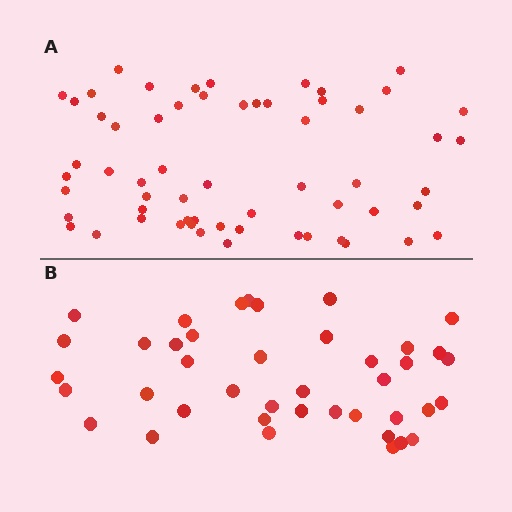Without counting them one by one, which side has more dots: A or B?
Region A (the top region) has more dots.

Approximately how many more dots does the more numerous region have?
Region A has approximately 20 more dots than region B.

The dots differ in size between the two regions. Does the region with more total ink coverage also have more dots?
No. Region B has more total ink coverage because its dots are larger, but region A actually contains more individual dots. Total area can be misleading — the number of items is what matters here.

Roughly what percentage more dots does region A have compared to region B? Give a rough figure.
About 45% more.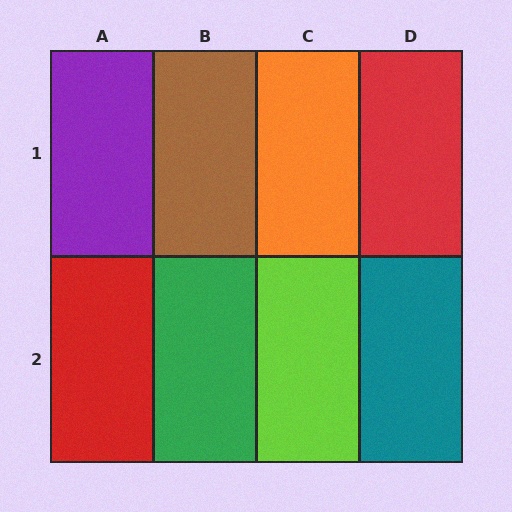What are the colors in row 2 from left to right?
Red, green, lime, teal.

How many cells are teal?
1 cell is teal.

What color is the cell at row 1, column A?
Purple.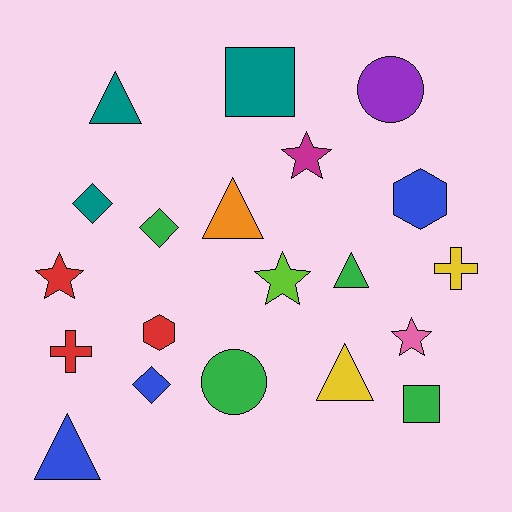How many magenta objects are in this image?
There is 1 magenta object.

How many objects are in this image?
There are 20 objects.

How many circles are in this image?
There are 2 circles.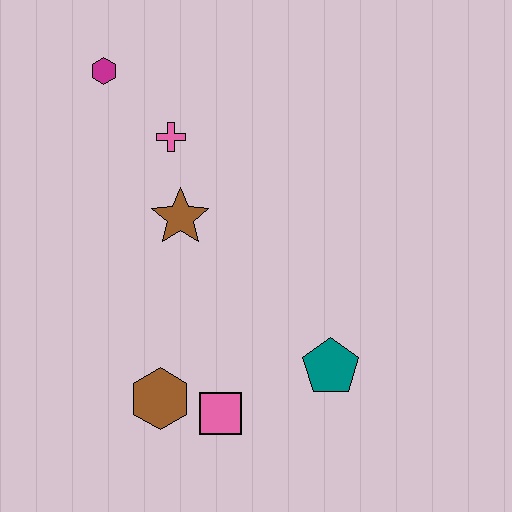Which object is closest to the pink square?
The brown hexagon is closest to the pink square.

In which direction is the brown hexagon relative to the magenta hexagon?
The brown hexagon is below the magenta hexagon.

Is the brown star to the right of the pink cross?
Yes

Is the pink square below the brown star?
Yes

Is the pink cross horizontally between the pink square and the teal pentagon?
No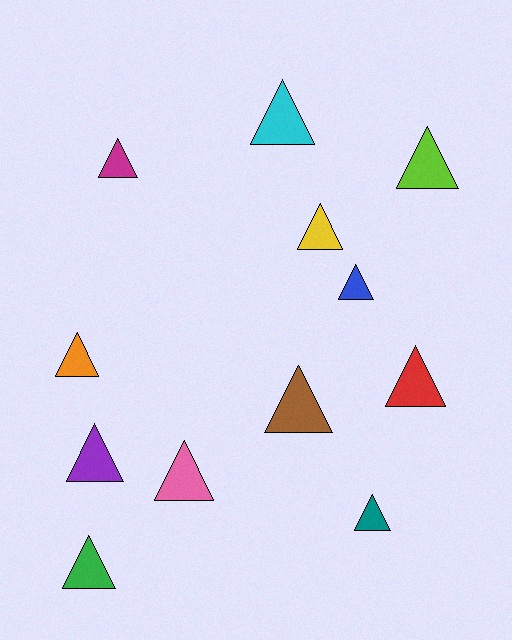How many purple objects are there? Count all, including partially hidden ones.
There is 1 purple object.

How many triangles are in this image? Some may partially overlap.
There are 12 triangles.